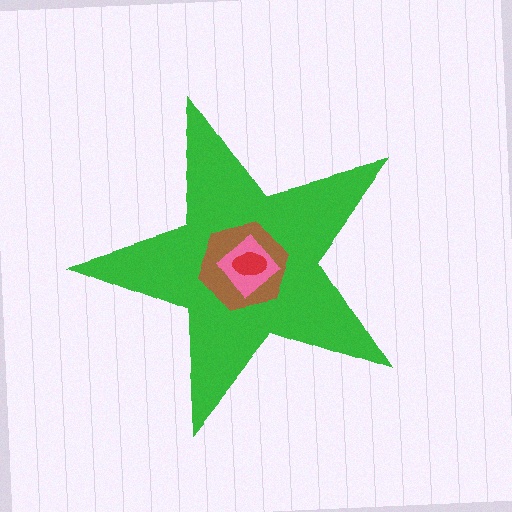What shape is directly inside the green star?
The brown hexagon.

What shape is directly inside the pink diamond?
The red ellipse.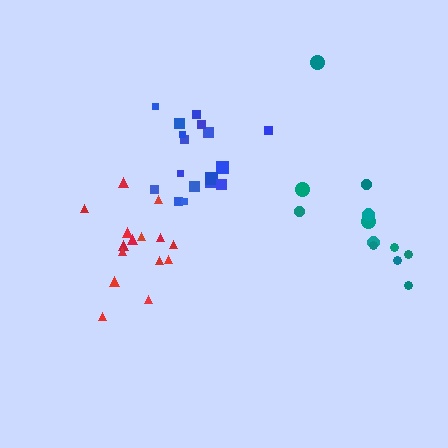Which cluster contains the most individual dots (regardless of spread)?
Blue (17).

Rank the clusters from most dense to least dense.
blue, red, teal.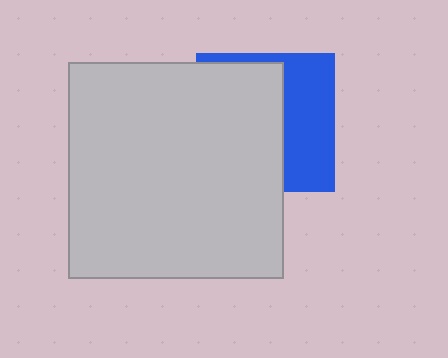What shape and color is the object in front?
The object in front is a light gray square.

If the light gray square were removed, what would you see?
You would see the complete blue square.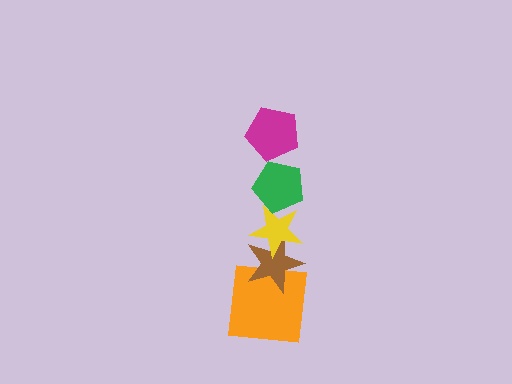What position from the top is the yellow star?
The yellow star is 3rd from the top.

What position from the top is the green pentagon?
The green pentagon is 2nd from the top.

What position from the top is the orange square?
The orange square is 5th from the top.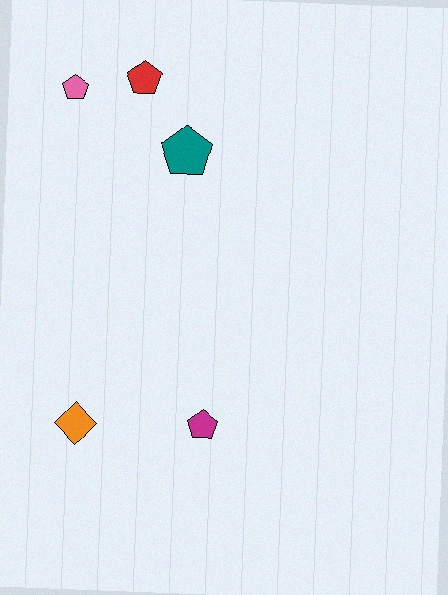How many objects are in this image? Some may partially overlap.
There are 5 objects.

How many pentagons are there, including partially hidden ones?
There are 4 pentagons.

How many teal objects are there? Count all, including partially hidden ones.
There is 1 teal object.